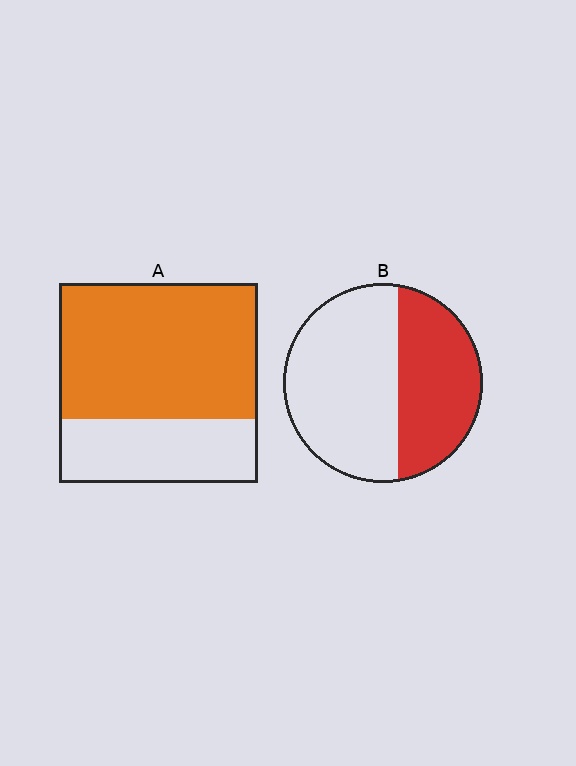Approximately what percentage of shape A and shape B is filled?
A is approximately 70% and B is approximately 40%.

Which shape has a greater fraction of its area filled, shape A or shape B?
Shape A.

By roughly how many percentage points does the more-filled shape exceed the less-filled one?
By roughly 30 percentage points (A over B).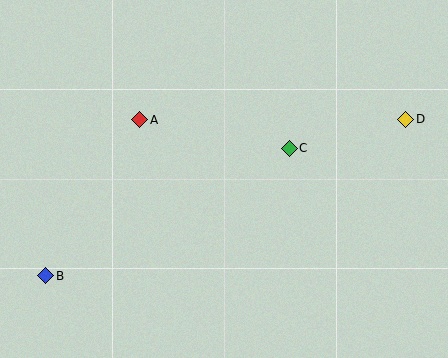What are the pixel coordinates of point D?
Point D is at (406, 119).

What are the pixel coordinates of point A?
Point A is at (140, 120).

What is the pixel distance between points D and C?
The distance between D and C is 120 pixels.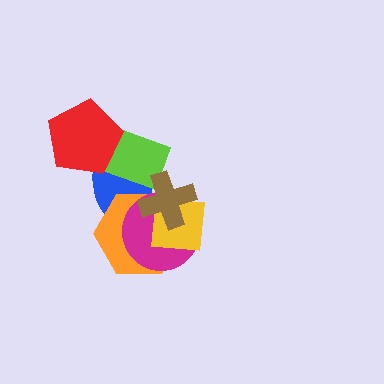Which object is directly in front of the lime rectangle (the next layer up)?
The red pentagon is directly in front of the lime rectangle.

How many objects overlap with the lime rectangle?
3 objects overlap with the lime rectangle.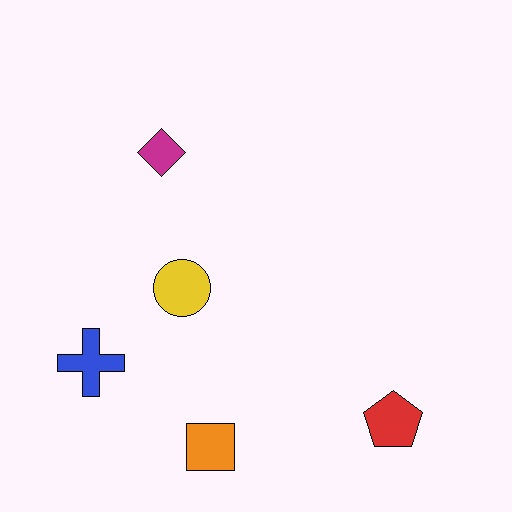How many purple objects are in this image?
There are no purple objects.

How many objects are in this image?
There are 5 objects.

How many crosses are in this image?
There is 1 cross.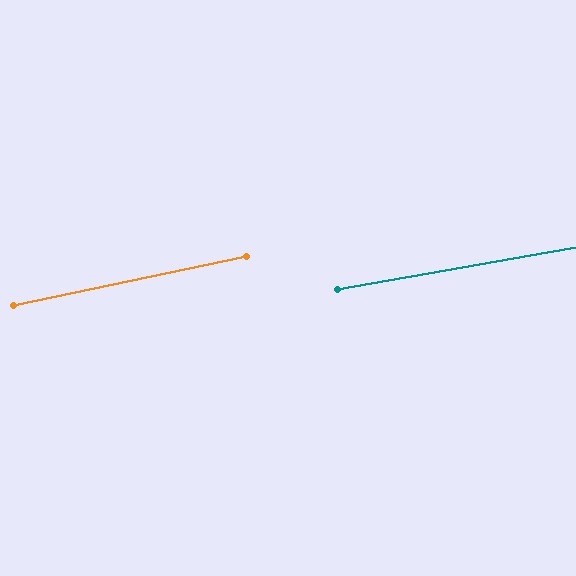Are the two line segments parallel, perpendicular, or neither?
Parallel — their directions differ by only 2.0°.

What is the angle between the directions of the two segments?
Approximately 2 degrees.